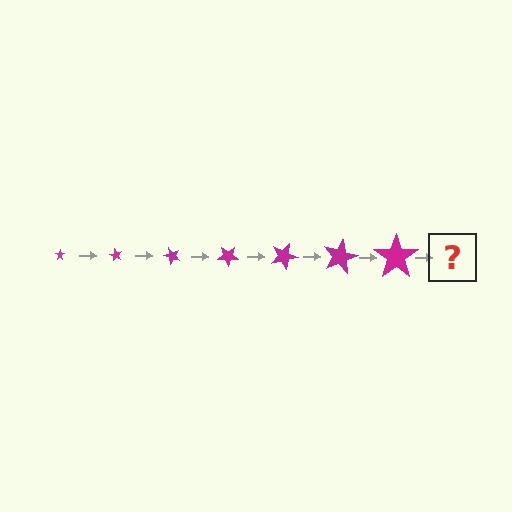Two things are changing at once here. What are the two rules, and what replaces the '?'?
The two rules are that the star grows larger each step and it rotates 60 degrees each step. The '?' should be a star, larger than the previous one and rotated 420 degrees from the start.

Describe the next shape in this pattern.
It should be a star, larger than the previous one and rotated 420 degrees from the start.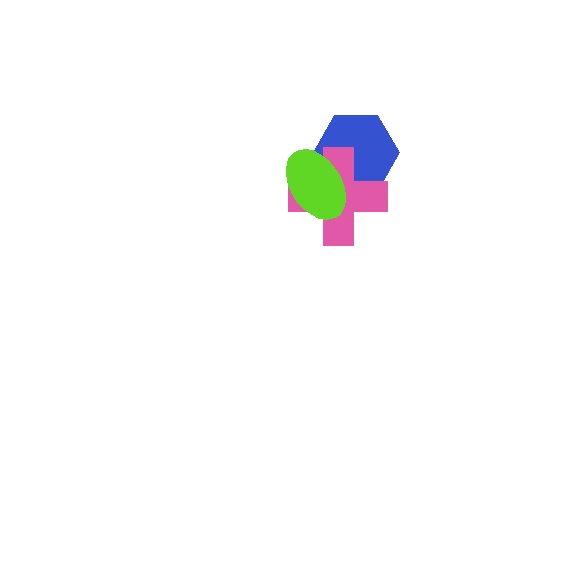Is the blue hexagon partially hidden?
Yes, it is partially covered by another shape.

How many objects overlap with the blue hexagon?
2 objects overlap with the blue hexagon.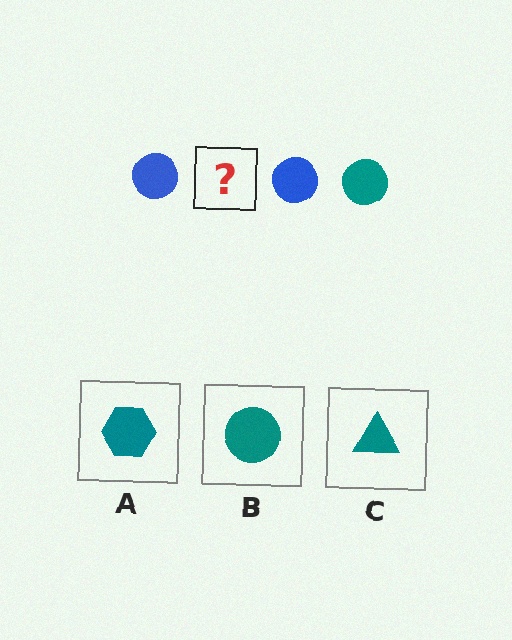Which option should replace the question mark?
Option B.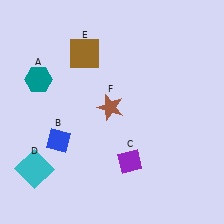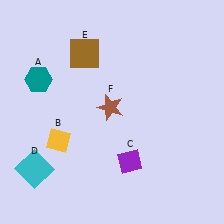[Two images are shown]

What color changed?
The diamond (B) changed from blue in Image 1 to yellow in Image 2.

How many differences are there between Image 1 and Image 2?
There is 1 difference between the two images.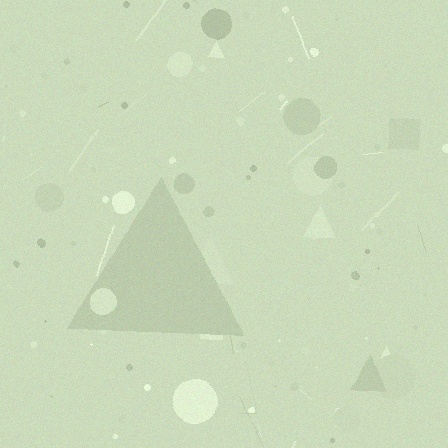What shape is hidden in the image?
A triangle is hidden in the image.